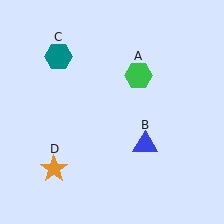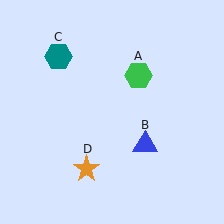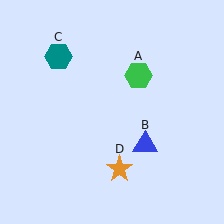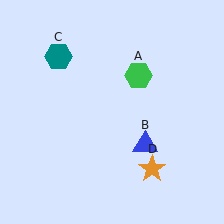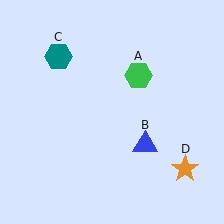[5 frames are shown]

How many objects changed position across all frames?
1 object changed position: orange star (object D).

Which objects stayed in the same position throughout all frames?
Green hexagon (object A) and blue triangle (object B) and teal hexagon (object C) remained stationary.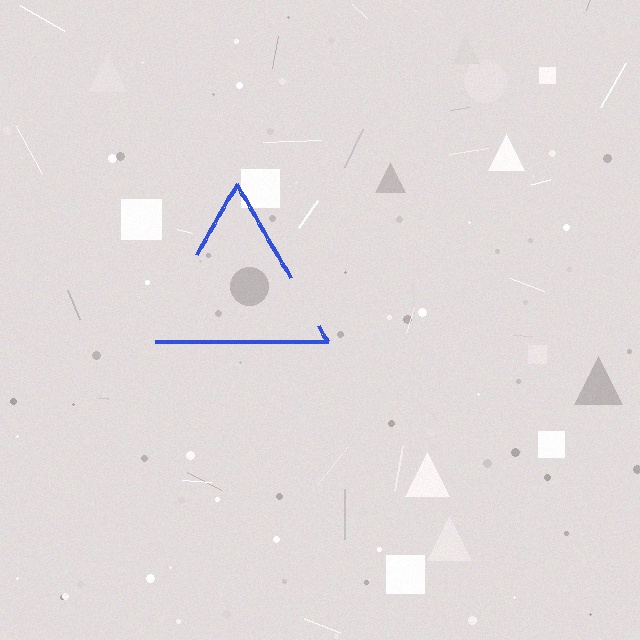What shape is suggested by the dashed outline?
The dashed outline suggests a triangle.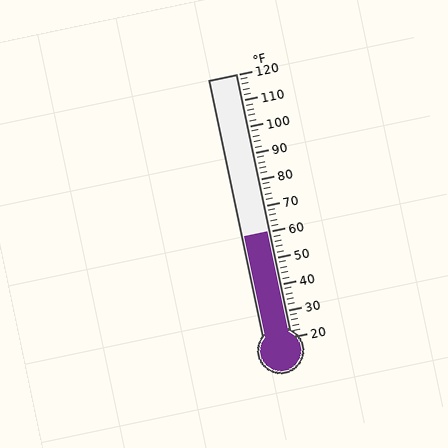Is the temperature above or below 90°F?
The temperature is below 90°F.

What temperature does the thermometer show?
The thermometer shows approximately 60°F.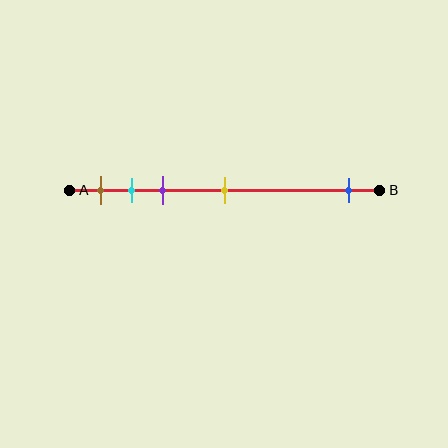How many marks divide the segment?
There are 5 marks dividing the segment.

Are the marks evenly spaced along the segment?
No, the marks are not evenly spaced.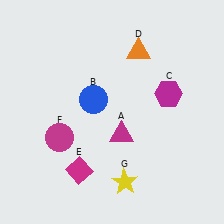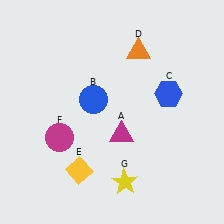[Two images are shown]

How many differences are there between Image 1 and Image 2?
There are 2 differences between the two images.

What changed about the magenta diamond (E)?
In Image 1, E is magenta. In Image 2, it changed to yellow.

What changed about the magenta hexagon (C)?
In Image 1, C is magenta. In Image 2, it changed to blue.